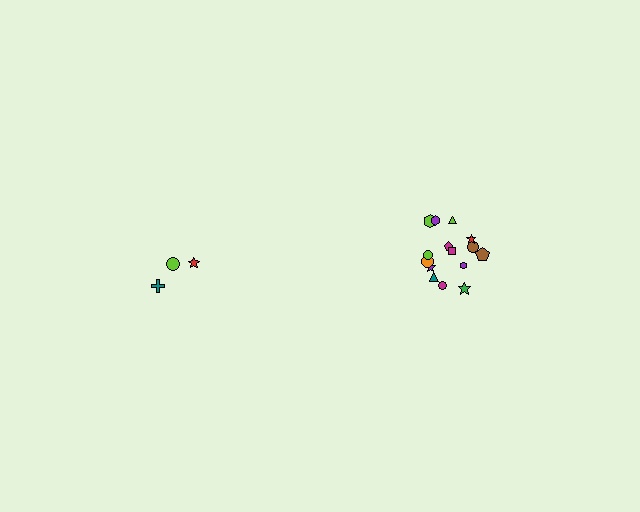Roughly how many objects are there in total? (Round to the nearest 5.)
Roughly 20 objects in total.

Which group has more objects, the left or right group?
The right group.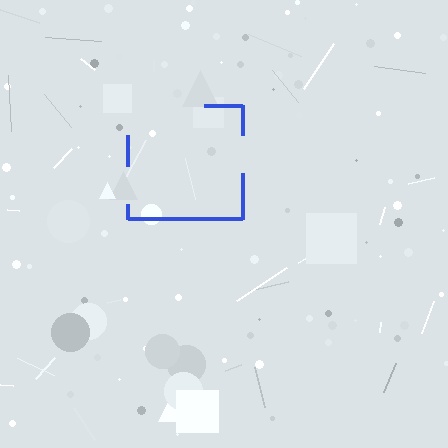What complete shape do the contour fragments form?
The contour fragments form a square.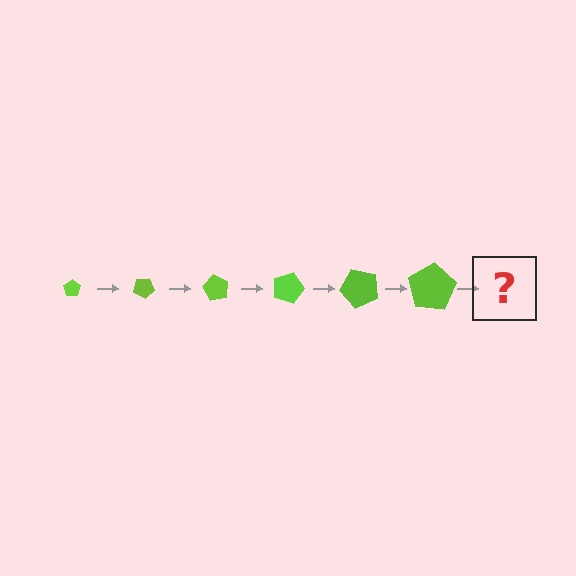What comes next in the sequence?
The next element should be a pentagon, larger than the previous one and rotated 180 degrees from the start.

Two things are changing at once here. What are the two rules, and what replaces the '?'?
The two rules are that the pentagon grows larger each step and it rotates 30 degrees each step. The '?' should be a pentagon, larger than the previous one and rotated 180 degrees from the start.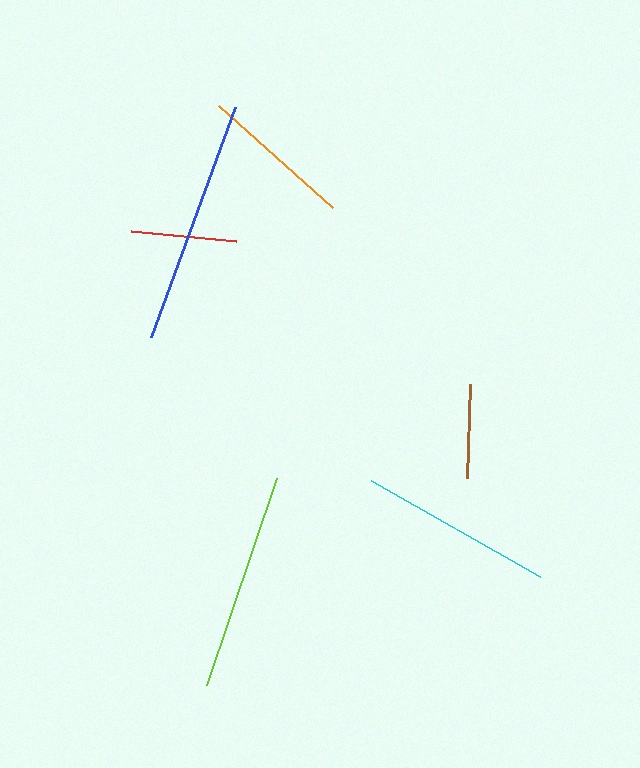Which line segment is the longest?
The blue line is the longest at approximately 245 pixels.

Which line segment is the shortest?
The brown line is the shortest at approximately 95 pixels.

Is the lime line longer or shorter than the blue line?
The blue line is longer than the lime line.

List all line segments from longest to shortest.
From longest to shortest: blue, lime, cyan, orange, red, brown.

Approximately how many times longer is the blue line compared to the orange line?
The blue line is approximately 1.6 times the length of the orange line.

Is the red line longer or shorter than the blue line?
The blue line is longer than the red line.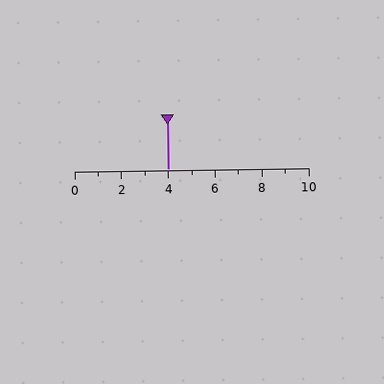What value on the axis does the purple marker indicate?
The marker indicates approximately 4.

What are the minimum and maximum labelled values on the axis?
The axis runs from 0 to 10.